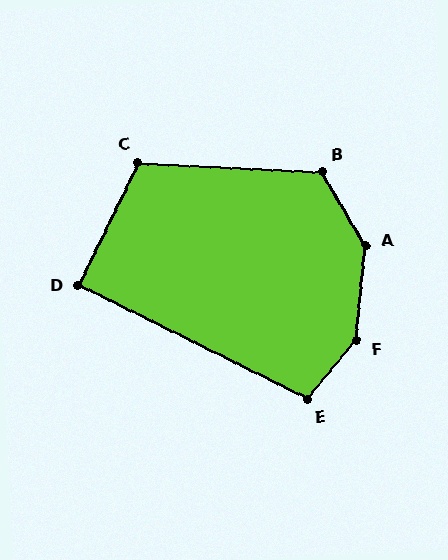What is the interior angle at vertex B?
Approximately 124 degrees (obtuse).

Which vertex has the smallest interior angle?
D, at approximately 91 degrees.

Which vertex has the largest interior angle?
F, at approximately 146 degrees.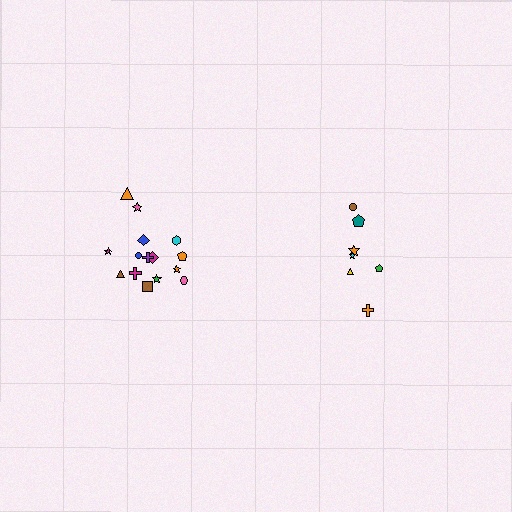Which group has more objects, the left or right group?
The left group.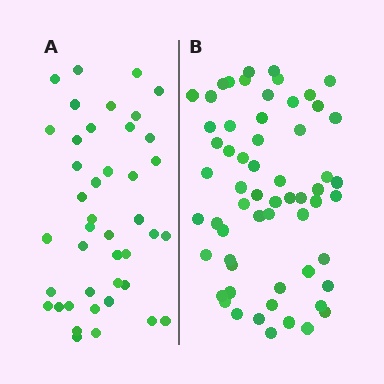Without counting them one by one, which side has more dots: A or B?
Region B (the right region) has more dots.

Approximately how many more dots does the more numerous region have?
Region B has approximately 20 more dots than region A.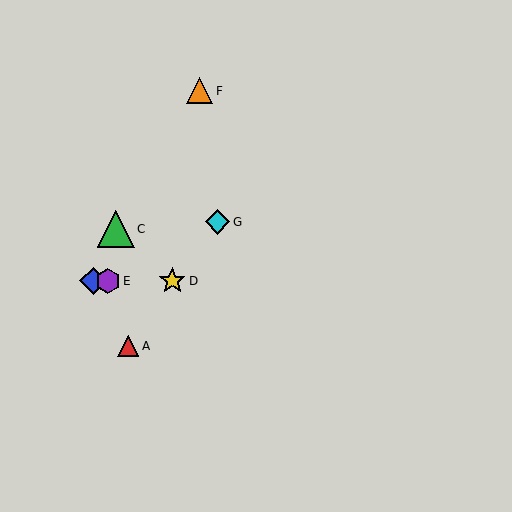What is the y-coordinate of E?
Object E is at y≈281.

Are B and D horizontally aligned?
Yes, both are at y≈281.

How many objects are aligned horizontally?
3 objects (B, D, E) are aligned horizontally.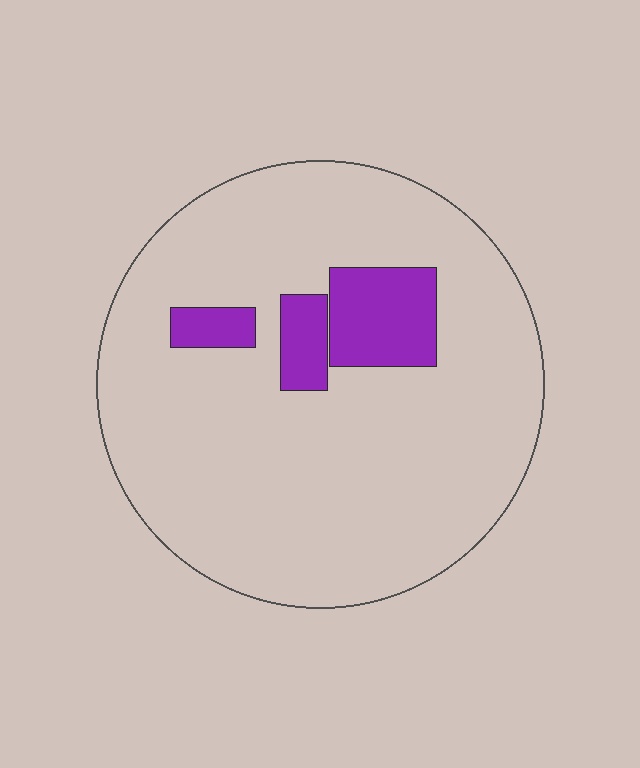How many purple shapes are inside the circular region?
3.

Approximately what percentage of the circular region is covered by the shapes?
Approximately 10%.